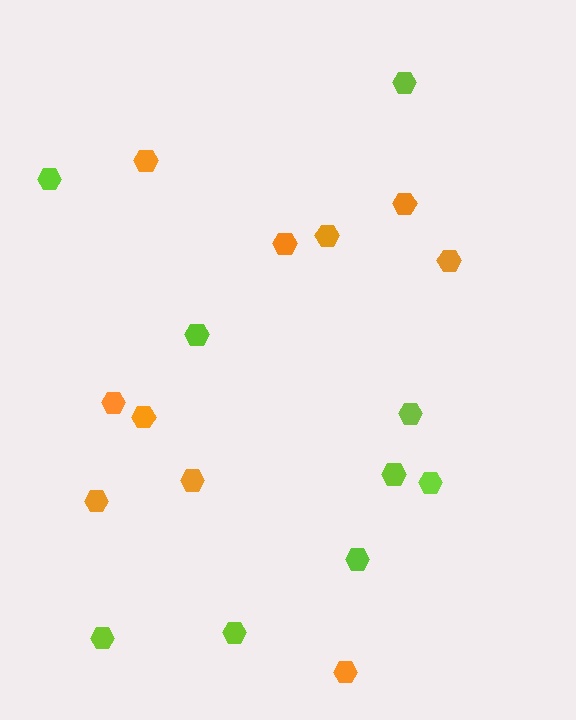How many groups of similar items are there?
There are 2 groups: one group of lime hexagons (9) and one group of orange hexagons (10).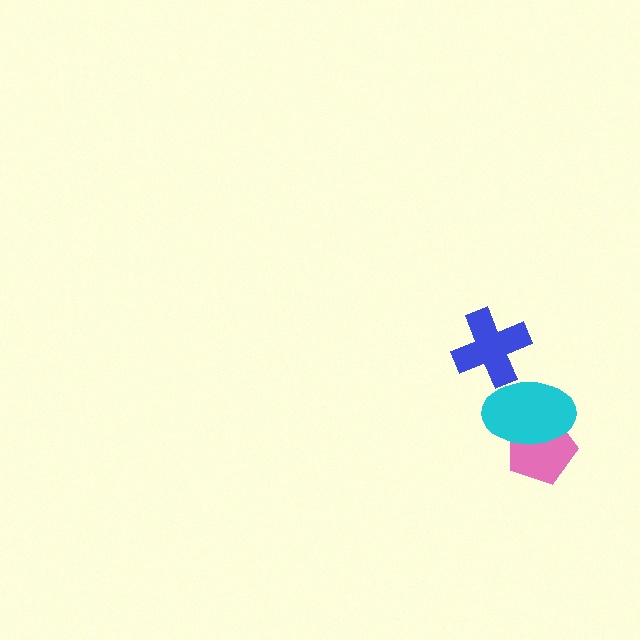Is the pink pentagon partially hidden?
Yes, it is partially covered by another shape.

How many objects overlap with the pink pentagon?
1 object overlaps with the pink pentagon.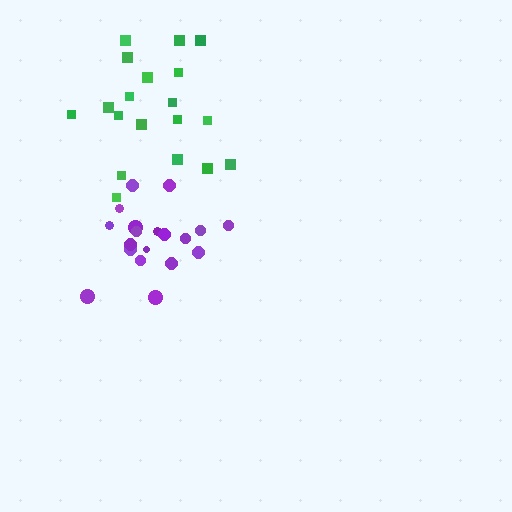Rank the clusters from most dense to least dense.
purple, green.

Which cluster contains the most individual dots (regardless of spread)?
Purple (19).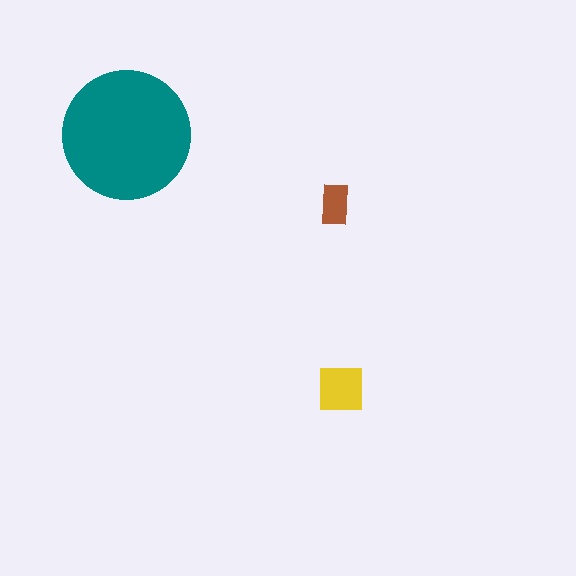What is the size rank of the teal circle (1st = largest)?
1st.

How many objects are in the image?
There are 3 objects in the image.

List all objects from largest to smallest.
The teal circle, the yellow square, the brown rectangle.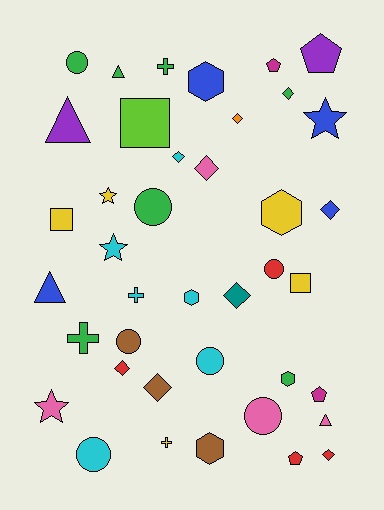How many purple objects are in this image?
There are 2 purple objects.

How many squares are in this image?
There are 3 squares.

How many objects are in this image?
There are 40 objects.